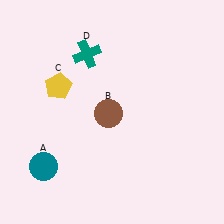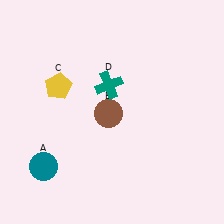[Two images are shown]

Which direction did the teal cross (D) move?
The teal cross (D) moved down.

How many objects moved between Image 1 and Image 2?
1 object moved between the two images.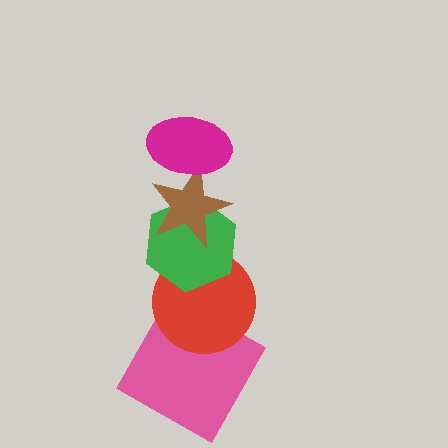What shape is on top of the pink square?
The red circle is on top of the pink square.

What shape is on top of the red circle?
The green hexagon is on top of the red circle.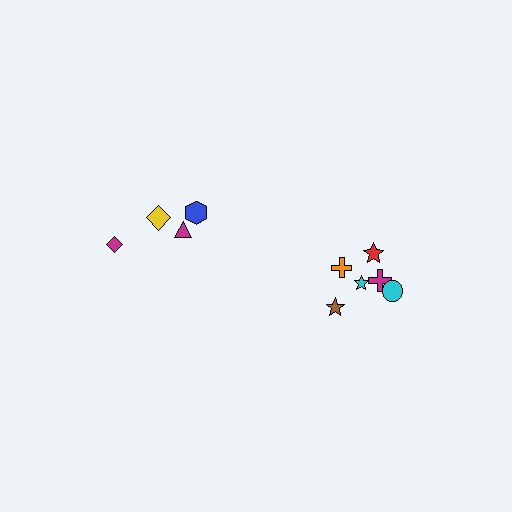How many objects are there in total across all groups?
There are 10 objects.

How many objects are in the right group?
There are 6 objects.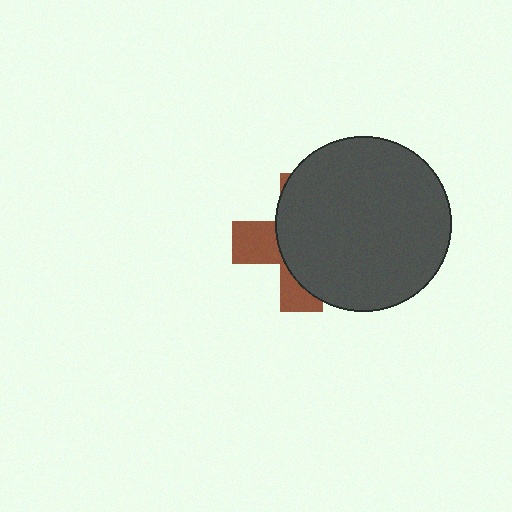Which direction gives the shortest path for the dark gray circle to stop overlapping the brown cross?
Moving right gives the shortest separation.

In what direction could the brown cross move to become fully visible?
The brown cross could move left. That would shift it out from behind the dark gray circle entirely.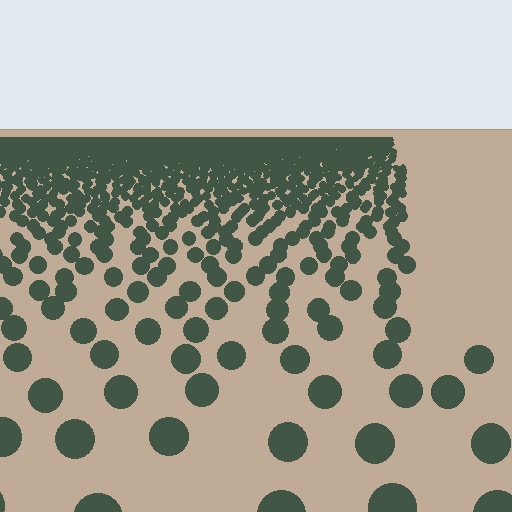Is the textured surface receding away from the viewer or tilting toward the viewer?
The surface is receding away from the viewer. Texture elements get smaller and denser toward the top.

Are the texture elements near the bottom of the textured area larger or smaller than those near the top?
Larger. Near the bottom, elements are closer to the viewer and appear at a bigger on-screen size.